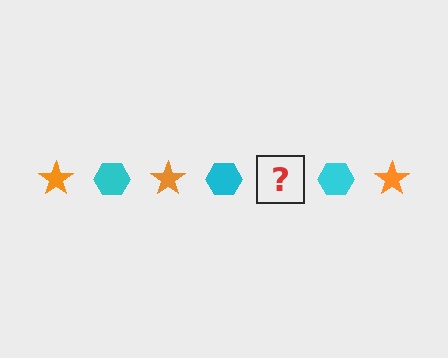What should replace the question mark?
The question mark should be replaced with an orange star.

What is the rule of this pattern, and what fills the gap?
The rule is that the pattern alternates between orange star and cyan hexagon. The gap should be filled with an orange star.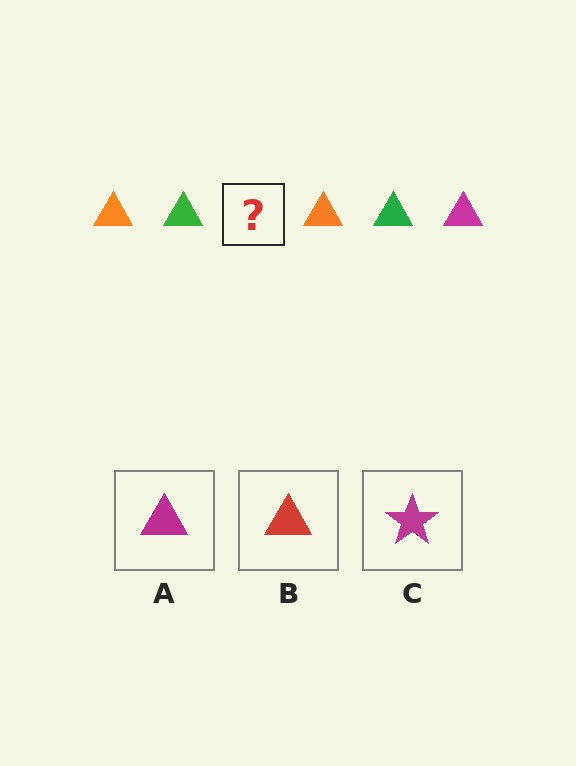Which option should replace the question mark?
Option A.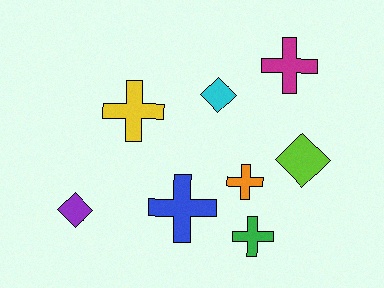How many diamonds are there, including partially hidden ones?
There are 3 diamonds.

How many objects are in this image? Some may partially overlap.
There are 8 objects.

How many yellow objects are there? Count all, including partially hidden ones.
There is 1 yellow object.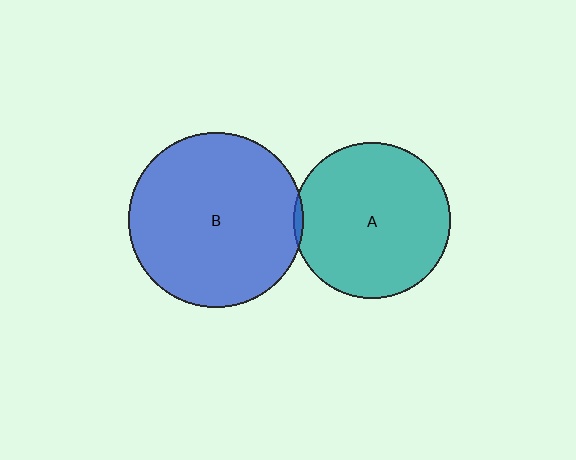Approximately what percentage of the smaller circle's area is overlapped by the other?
Approximately 5%.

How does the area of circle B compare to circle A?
Approximately 1.3 times.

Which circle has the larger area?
Circle B (blue).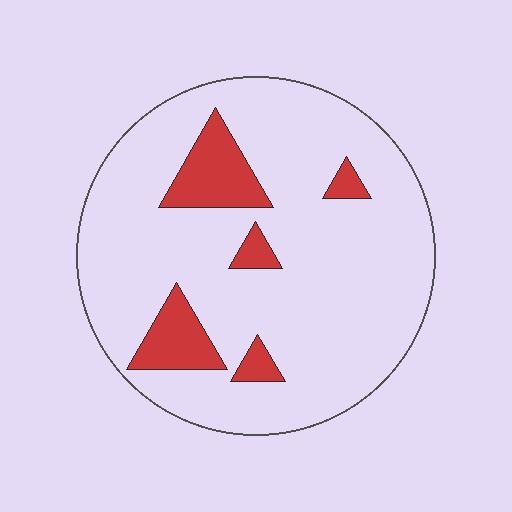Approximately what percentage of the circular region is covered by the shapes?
Approximately 15%.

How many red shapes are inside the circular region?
5.